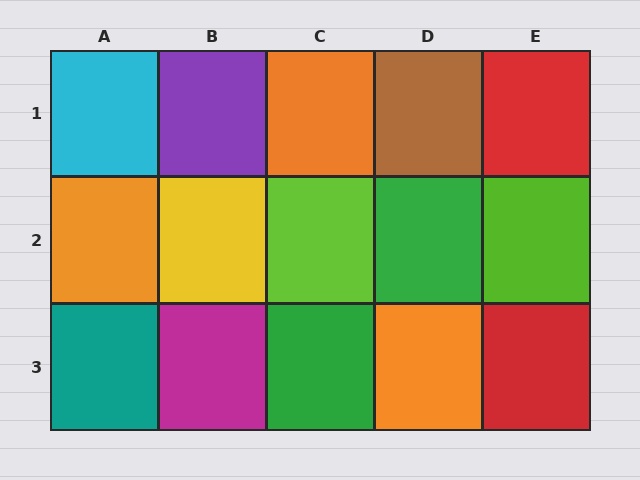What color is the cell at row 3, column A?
Teal.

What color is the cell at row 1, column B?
Purple.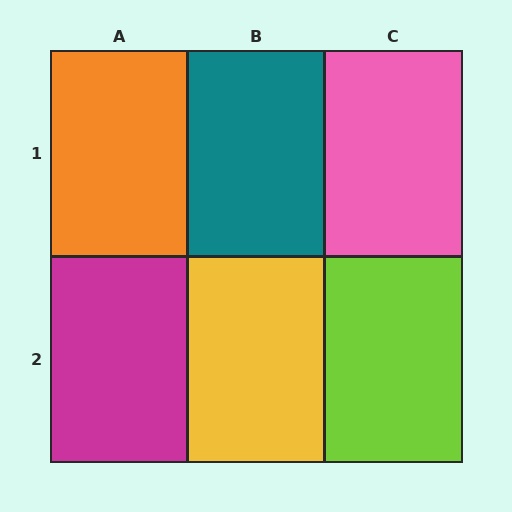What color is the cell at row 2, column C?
Lime.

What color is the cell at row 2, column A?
Magenta.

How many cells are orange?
1 cell is orange.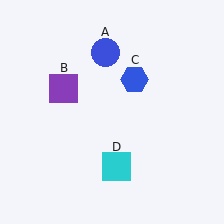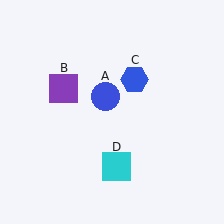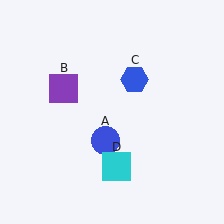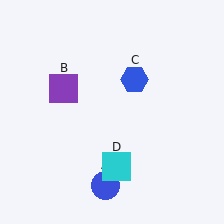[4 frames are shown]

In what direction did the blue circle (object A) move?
The blue circle (object A) moved down.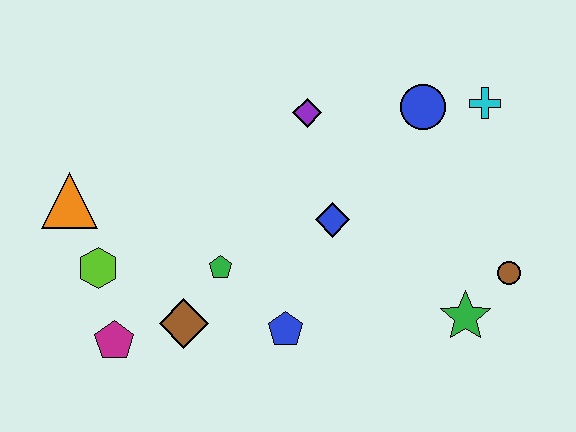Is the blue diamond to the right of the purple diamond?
Yes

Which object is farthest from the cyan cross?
The magenta pentagon is farthest from the cyan cross.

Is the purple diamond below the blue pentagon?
No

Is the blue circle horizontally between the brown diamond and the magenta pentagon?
No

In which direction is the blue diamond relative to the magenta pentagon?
The blue diamond is to the right of the magenta pentagon.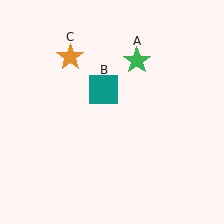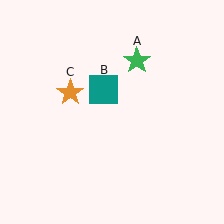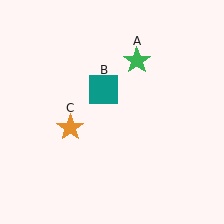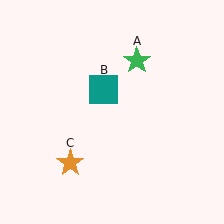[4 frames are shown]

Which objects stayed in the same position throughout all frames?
Green star (object A) and teal square (object B) remained stationary.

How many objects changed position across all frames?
1 object changed position: orange star (object C).